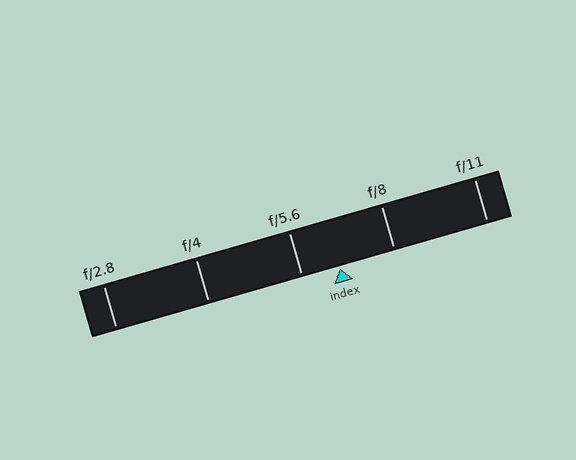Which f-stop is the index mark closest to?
The index mark is closest to f/5.6.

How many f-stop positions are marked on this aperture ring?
There are 5 f-stop positions marked.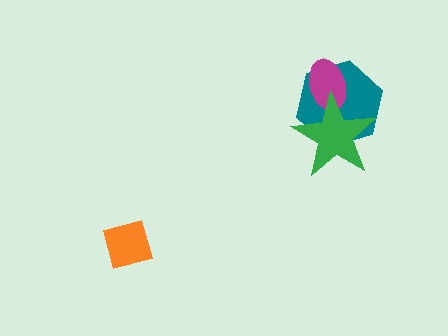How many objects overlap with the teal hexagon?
2 objects overlap with the teal hexagon.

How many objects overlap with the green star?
2 objects overlap with the green star.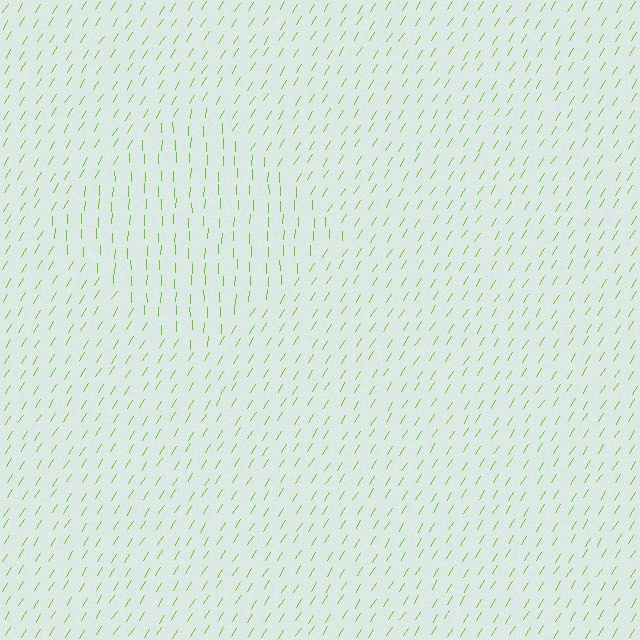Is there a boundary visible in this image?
Yes, there is a texture boundary formed by a change in line orientation.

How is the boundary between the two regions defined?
The boundary is defined purely by a change in line orientation (approximately 31 degrees difference). All lines are the same color and thickness.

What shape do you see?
I see a diamond.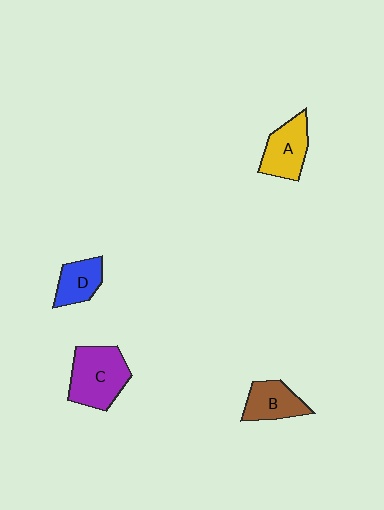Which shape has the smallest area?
Shape D (blue).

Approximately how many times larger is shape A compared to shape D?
Approximately 1.3 times.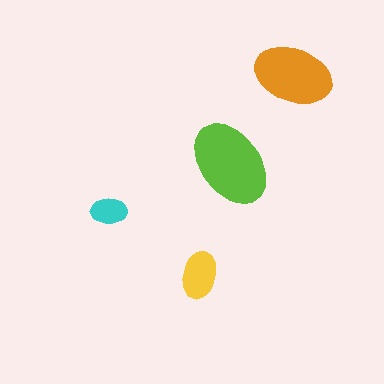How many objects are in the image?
There are 4 objects in the image.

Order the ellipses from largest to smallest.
the lime one, the orange one, the yellow one, the cyan one.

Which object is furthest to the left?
The cyan ellipse is leftmost.